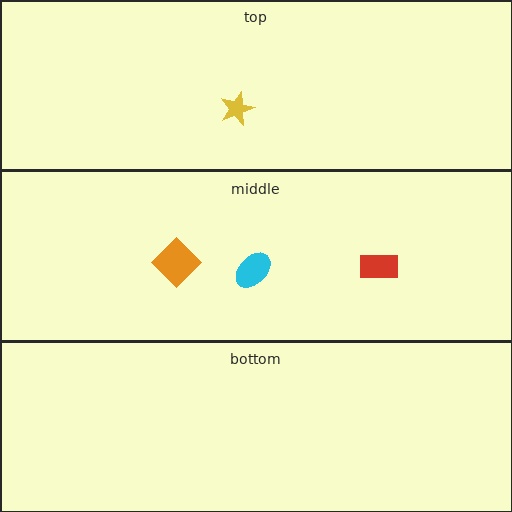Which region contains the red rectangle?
The middle region.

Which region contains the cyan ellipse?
The middle region.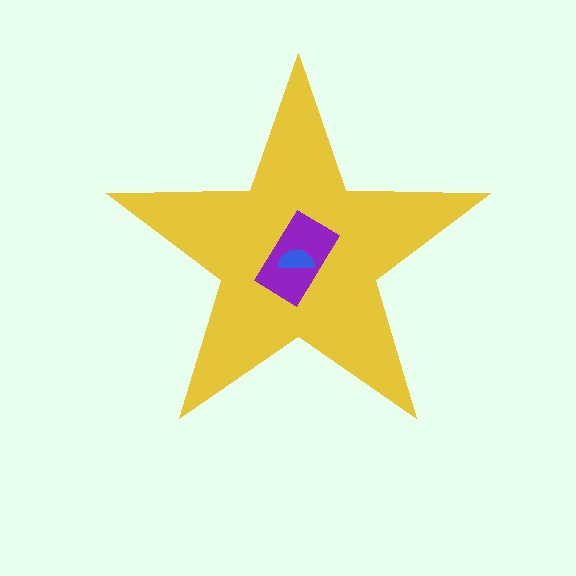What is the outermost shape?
The yellow star.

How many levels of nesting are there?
3.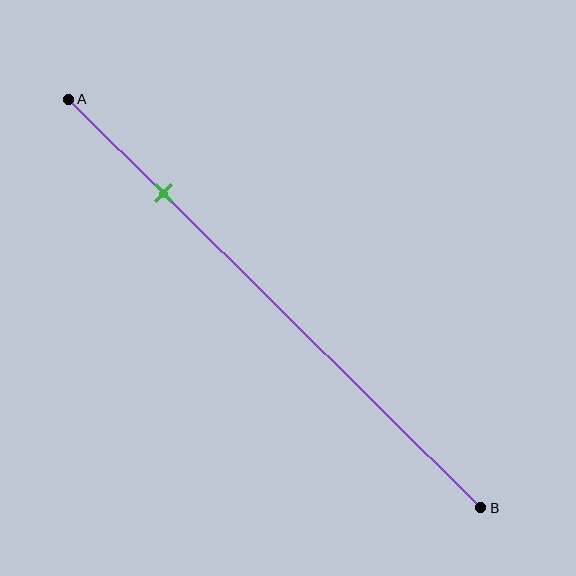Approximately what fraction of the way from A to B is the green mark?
The green mark is approximately 25% of the way from A to B.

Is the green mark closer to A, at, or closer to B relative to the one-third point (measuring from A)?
The green mark is closer to point A than the one-third point of segment AB.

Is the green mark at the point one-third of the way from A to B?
No, the mark is at about 25% from A, not at the 33% one-third point.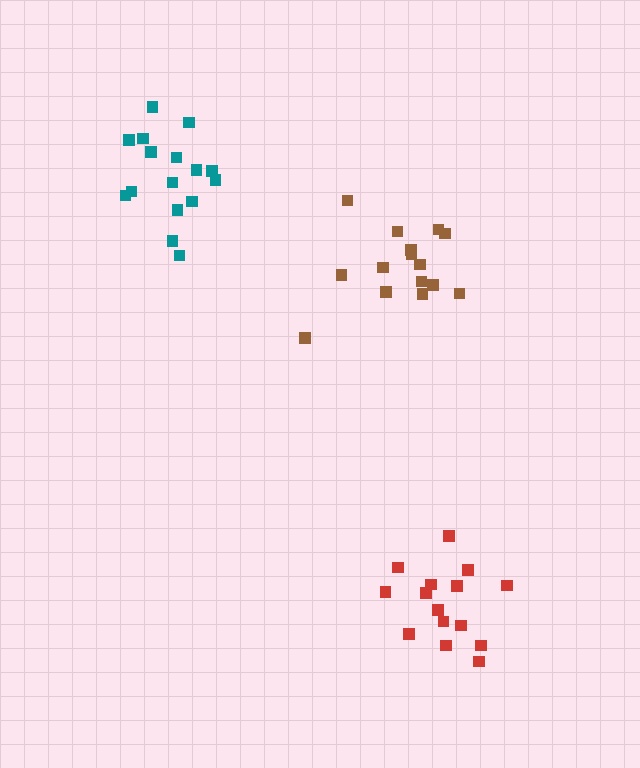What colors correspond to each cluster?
The clusters are colored: teal, red, brown.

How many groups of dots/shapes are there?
There are 3 groups.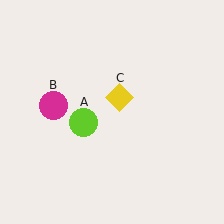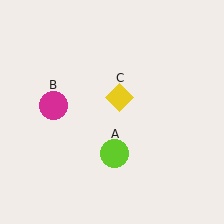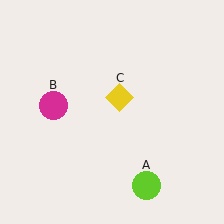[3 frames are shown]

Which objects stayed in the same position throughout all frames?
Magenta circle (object B) and yellow diamond (object C) remained stationary.